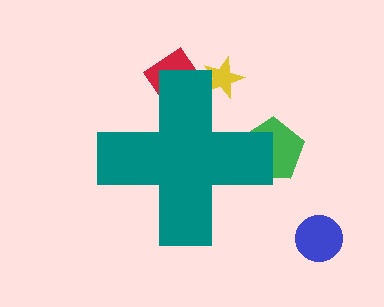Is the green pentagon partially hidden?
Yes, the green pentagon is partially hidden behind the teal cross.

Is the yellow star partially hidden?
Yes, the yellow star is partially hidden behind the teal cross.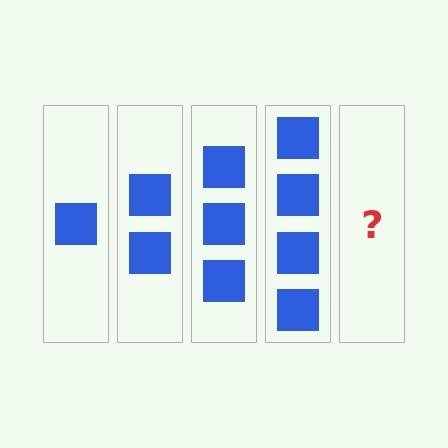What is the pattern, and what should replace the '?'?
The pattern is that each step adds one more square. The '?' should be 5 squares.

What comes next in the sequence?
The next element should be 5 squares.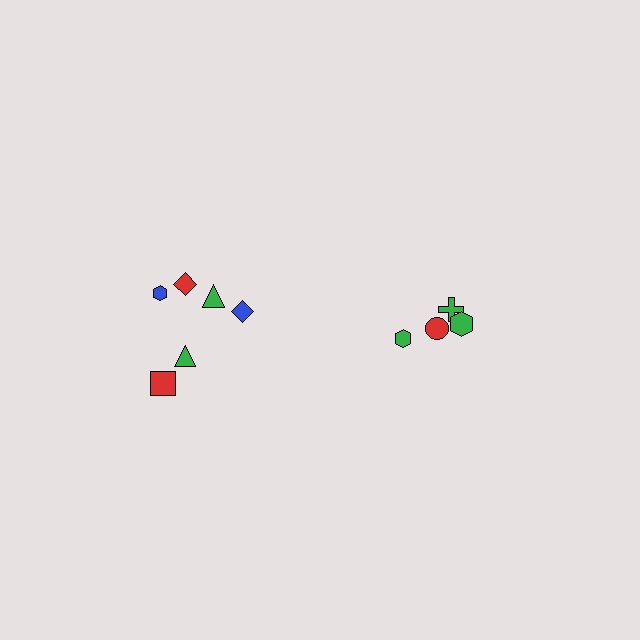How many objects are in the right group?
There are 4 objects.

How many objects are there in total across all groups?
There are 10 objects.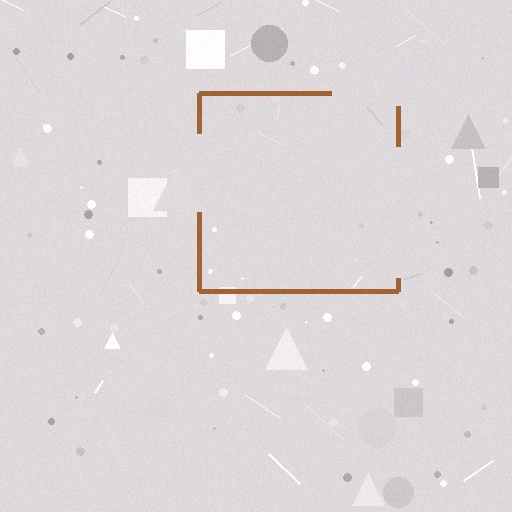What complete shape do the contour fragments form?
The contour fragments form a square.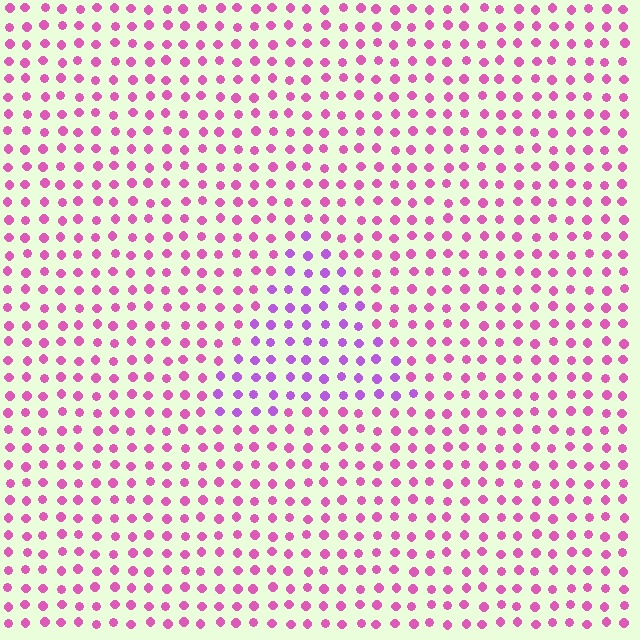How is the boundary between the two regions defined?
The boundary is defined purely by a slight shift in hue (about 34 degrees). Spacing, size, and orientation are identical on both sides.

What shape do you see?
I see a triangle.